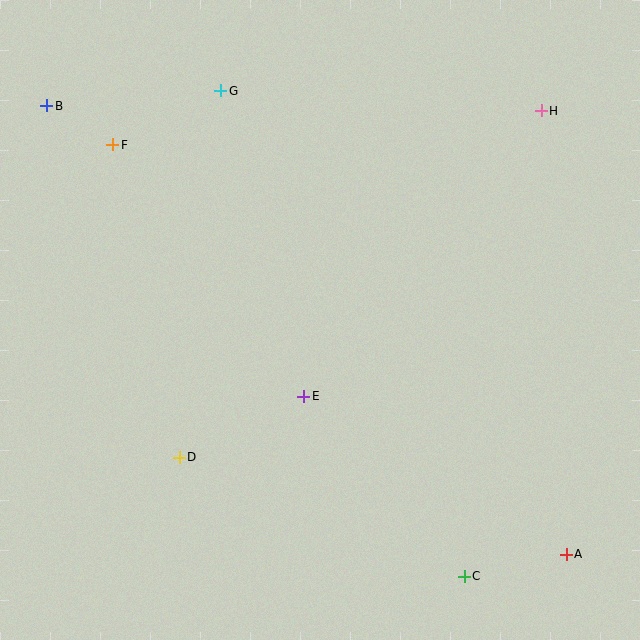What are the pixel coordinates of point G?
Point G is at (221, 91).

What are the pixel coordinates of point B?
Point B is at (47, 106).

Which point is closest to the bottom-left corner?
Point D is closest to the bottom-left corner.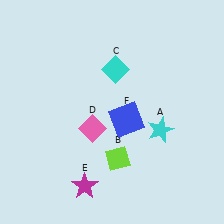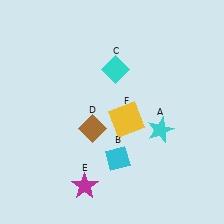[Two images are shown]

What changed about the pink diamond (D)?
In Image 1, D is pink. In Image 2, it changed to brown.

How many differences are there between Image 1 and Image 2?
There are 3 differences between the two images.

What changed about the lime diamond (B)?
In Image 1, B is lime. In Image 2, it changed to cyan.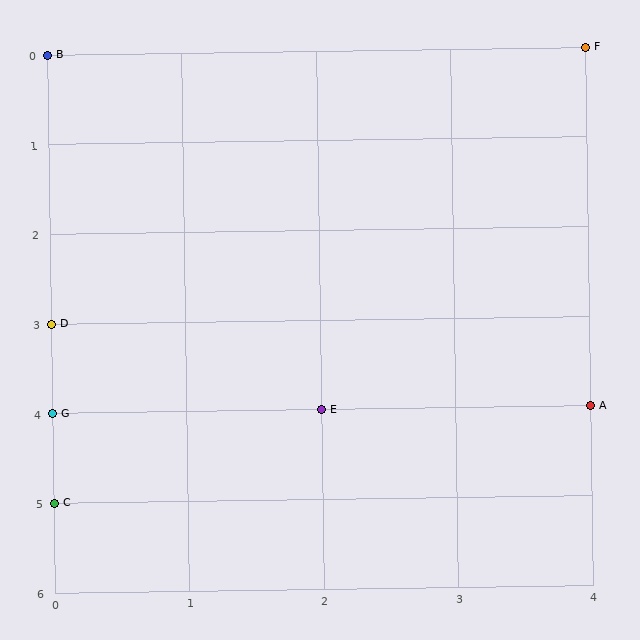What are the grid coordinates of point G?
Point G is at grid coordinates (0, 4).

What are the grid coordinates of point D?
Point D is at grid coordinates (0, 3).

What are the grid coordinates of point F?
Point F is at grid coordinates (4, 0).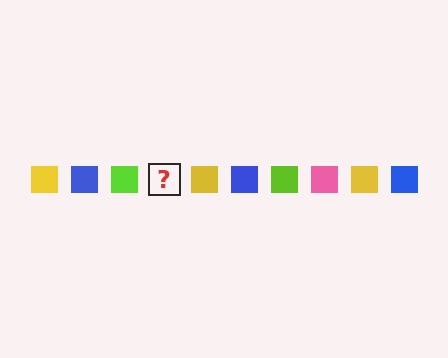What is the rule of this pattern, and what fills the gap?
The rule is that the pattern cycles through yellow, blue, lime, pink squares. The gap should be filled with a pink square.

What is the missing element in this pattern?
The missing element is a pink square.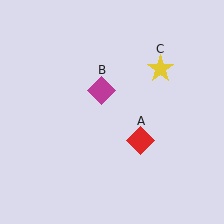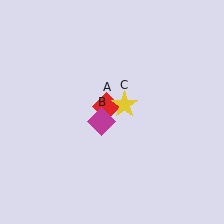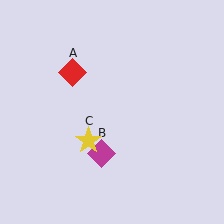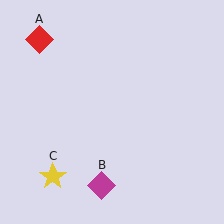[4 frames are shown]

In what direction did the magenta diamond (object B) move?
The magenta diamond (object B) moved down.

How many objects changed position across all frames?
3 objects changed position: red diamond (object A), magenta diamond (object B), yellow star (object C).